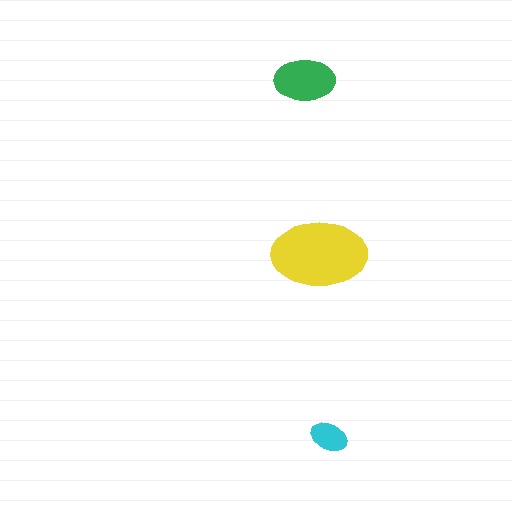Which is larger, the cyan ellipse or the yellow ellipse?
The yellow one.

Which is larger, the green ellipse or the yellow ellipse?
The yellow one.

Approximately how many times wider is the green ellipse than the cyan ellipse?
About 1.5 times wider.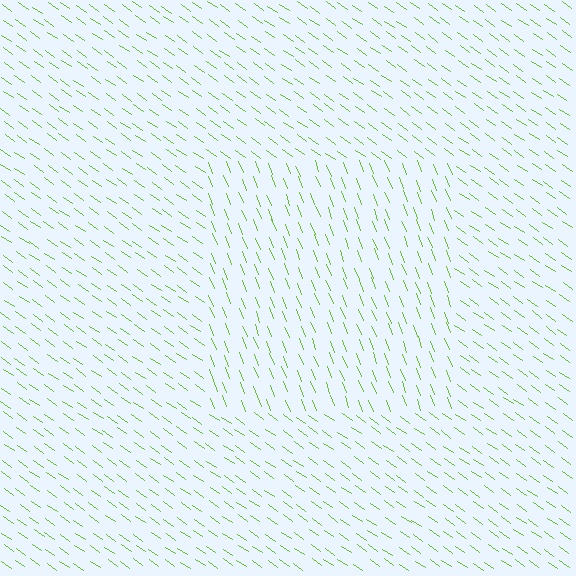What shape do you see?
I see a rectangle.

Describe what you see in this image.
The image is filled with small lime line segments. A rectangle region in the image has lines oriented differently from the surrounding lines, creating a visible texture boundary.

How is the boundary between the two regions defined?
The boundary is defined purely by a change in line orientation (approximately 33 degrees difference). All lines are the same color and thickness.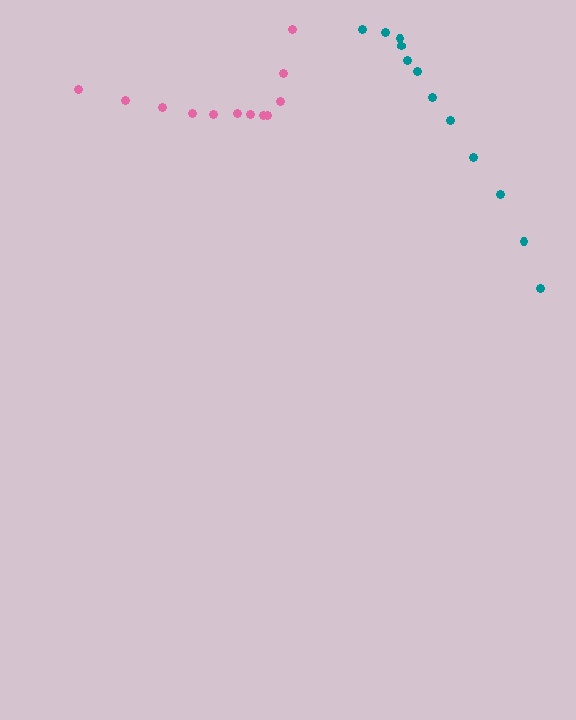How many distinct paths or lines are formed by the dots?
There are 2 distinct paths.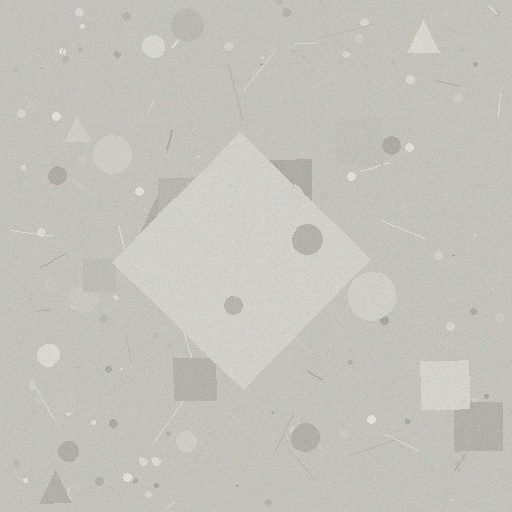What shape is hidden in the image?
A diamond is hidden in the image.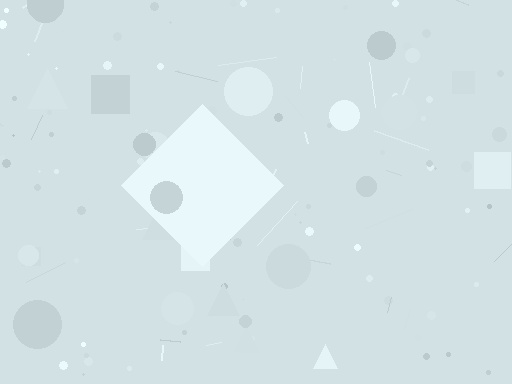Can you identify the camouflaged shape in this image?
The camouflaged shape is a diamond.